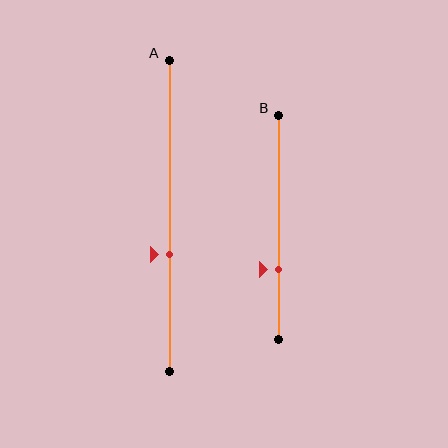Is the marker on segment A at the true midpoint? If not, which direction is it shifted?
No, the marker on segment A is shifted downward by about 12% of the segment length.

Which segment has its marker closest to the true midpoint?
Segment A has its marker closest to the true midpoint.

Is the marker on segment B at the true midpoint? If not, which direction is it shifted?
No, the marker on segment B is shifted downward by about 19% of the segment length.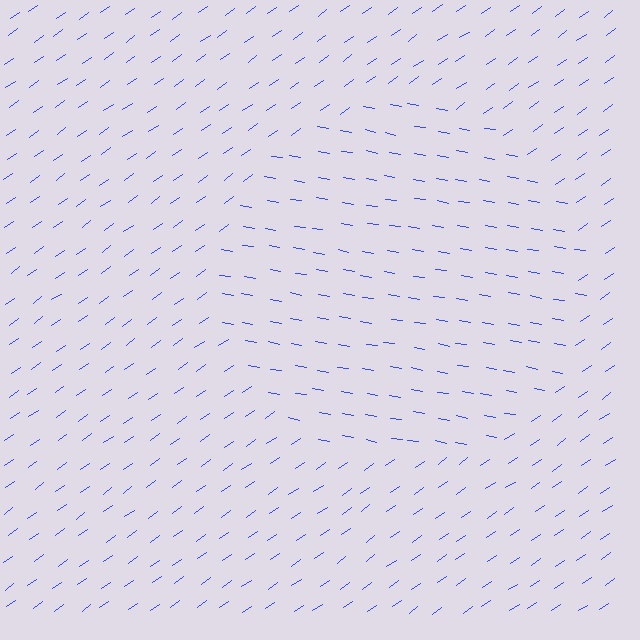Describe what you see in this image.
The image is filled with small blue line segments. A circle region in the image has lines oriented differently from the surrounding lines, creating a visible texture boundary.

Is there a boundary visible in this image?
Yes, there is a texture boundary formed by a change in line orientation.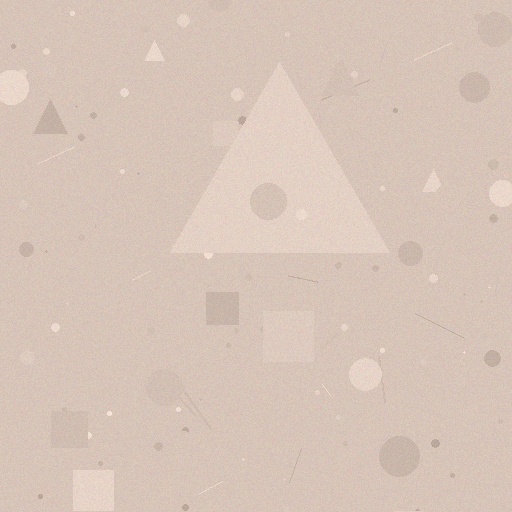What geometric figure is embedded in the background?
A triangle is embedded in the background.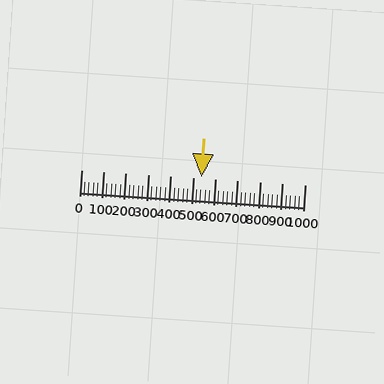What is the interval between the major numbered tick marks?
The major tick marks are spaced 100 units apart.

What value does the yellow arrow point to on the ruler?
The yellow arrow points to approximately 540.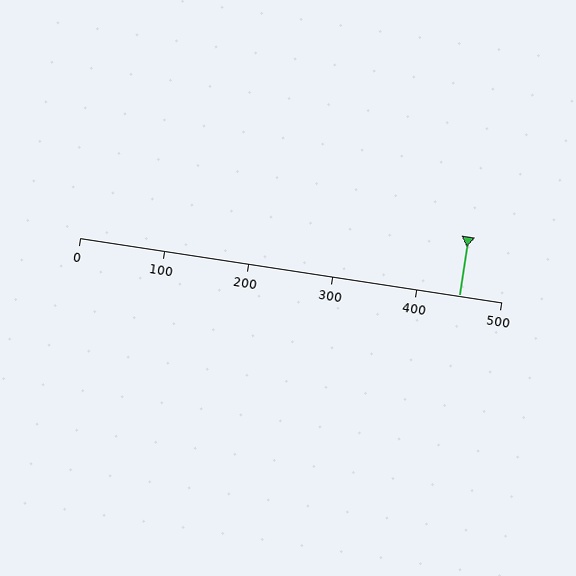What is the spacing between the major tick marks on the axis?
The major ticks are spaced 100 apart.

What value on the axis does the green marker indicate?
The marker indicates approximately 450.